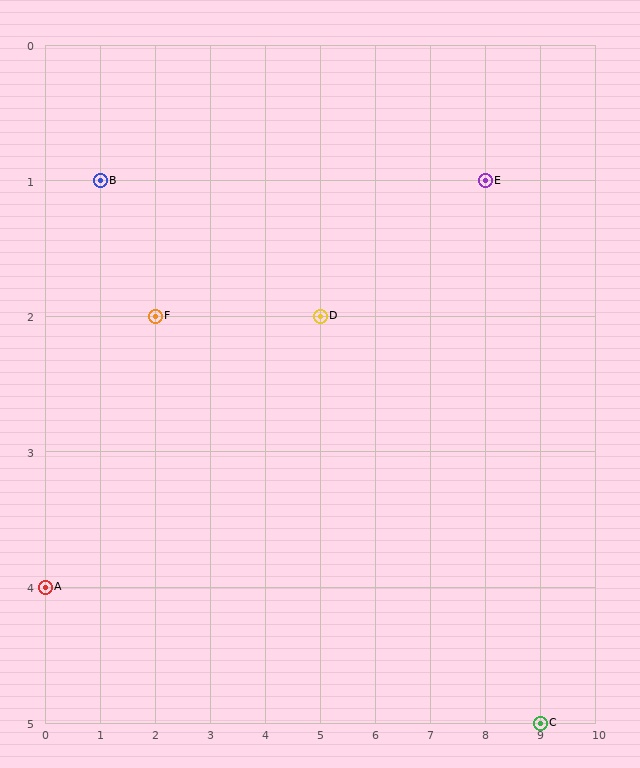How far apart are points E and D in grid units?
Points E and D are 3 columns and 1 row apart (about 3.2 grid units diagonally).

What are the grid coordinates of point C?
Point C is at grid coordinates (9, 5).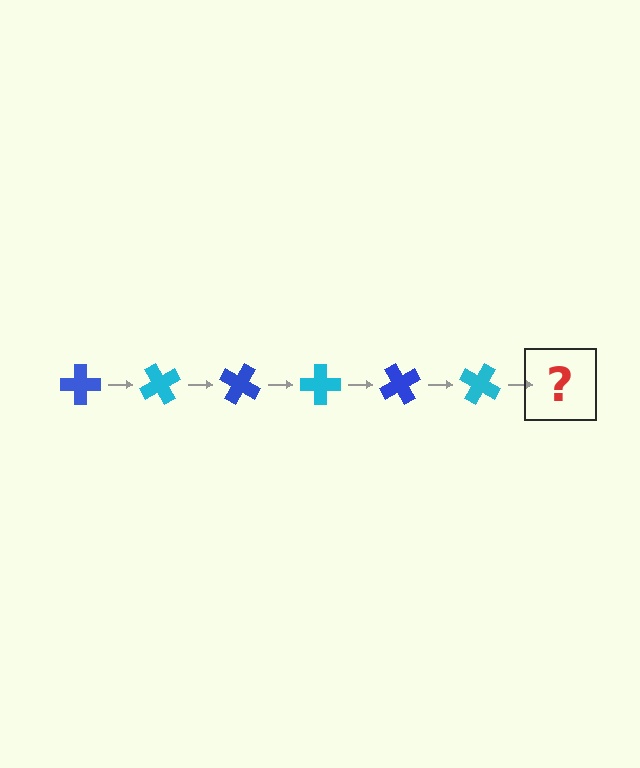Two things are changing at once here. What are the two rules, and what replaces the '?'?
The two rules are that it rotates 60 degrees each step and the color cycles through blue and cyan. The '?' should be a blue cross, rotated 360 degrees from the start.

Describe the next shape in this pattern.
It should be a blue cross, rotated 360 degrees from the start.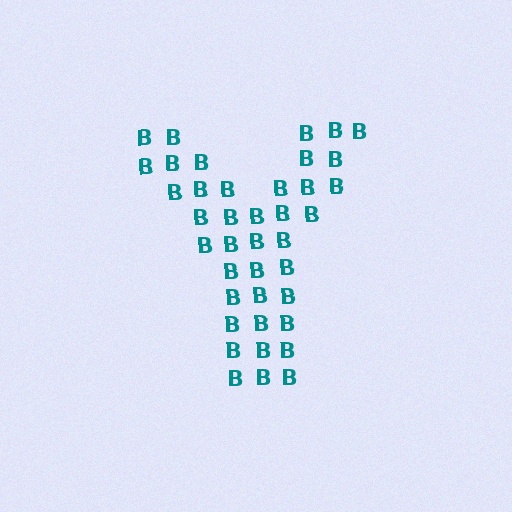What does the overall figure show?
The overall figure shows the letter Y.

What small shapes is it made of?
It is made of small letter B's.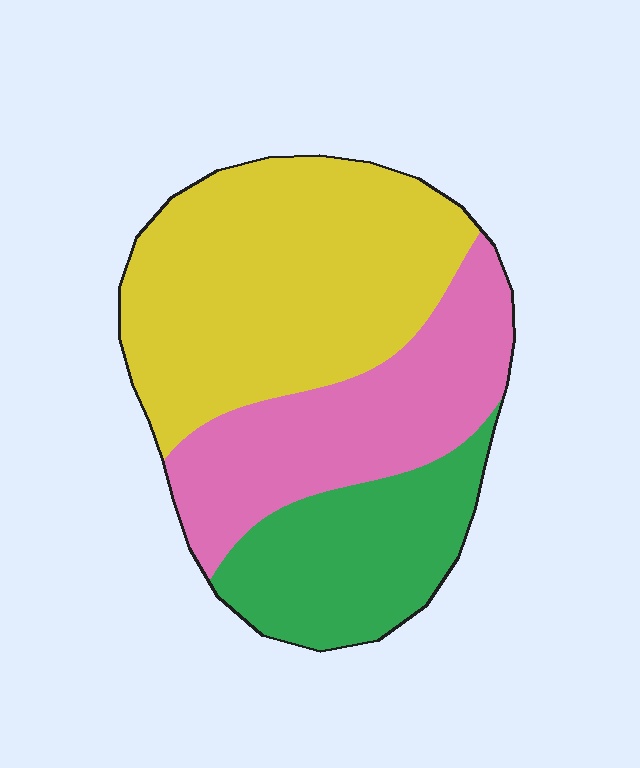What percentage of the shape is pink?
Pink covers 30% of the shape.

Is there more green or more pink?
Pink.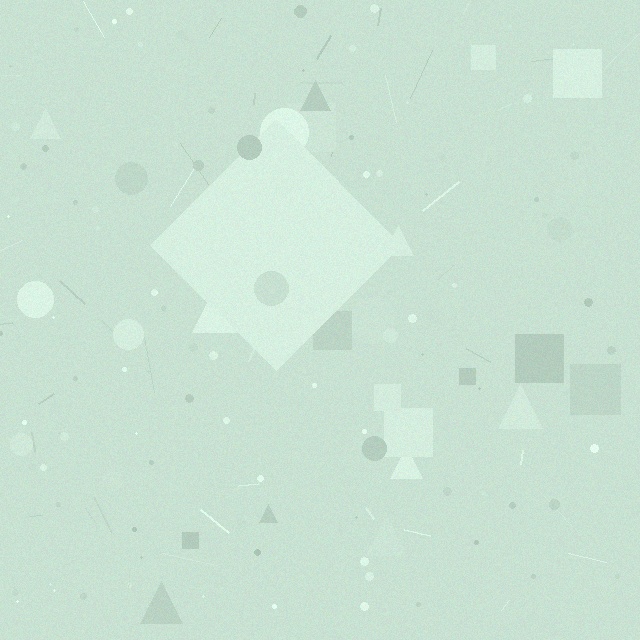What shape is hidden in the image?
A diamond is hidden in the image.